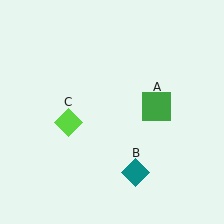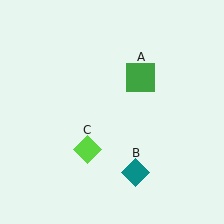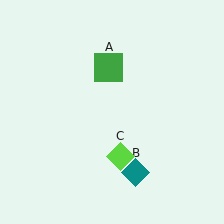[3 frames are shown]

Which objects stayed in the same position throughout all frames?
Teal diamond (object B) remained stationary.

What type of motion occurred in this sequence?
The green square (object A), lime diamond (object C) rotated counterclockwise around the center of the scene.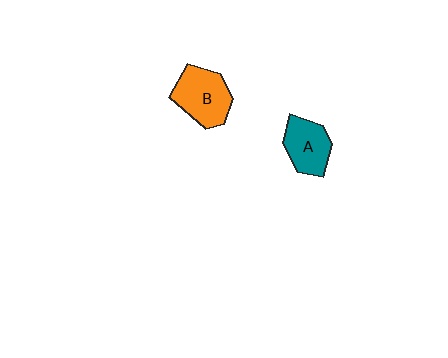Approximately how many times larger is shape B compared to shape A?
Approximately 1.2 times.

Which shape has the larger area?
Shape B (orange).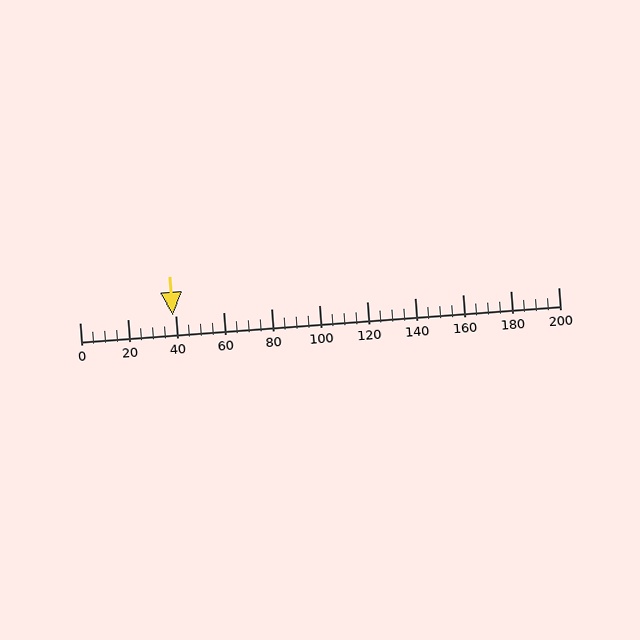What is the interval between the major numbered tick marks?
The major tick marks are spaced 20 units apart.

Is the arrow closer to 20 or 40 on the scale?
The arrow is closer to 40.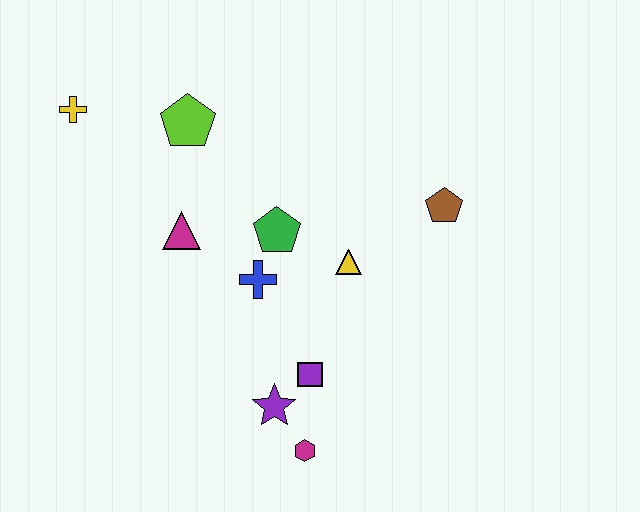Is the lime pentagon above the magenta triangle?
Yes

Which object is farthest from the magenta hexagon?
The yellow cross is farthest from the magenta hexagon.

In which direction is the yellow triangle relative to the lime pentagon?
The yellow triangle is to the right of the lime pentagon.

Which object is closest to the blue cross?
The green pentagon is closest to the blue cross.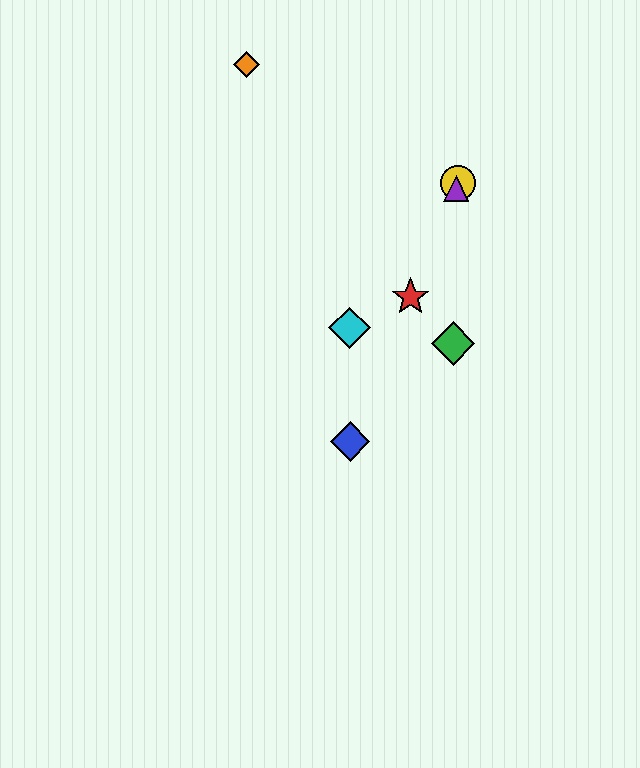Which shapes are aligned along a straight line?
The red star, the blue diamond, the yellow circle, the purple triangle are aligned along a straight line.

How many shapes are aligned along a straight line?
4 shapes (the red star, the blue diamond, the yellow circle, the purple triangle) are aligned along a straight line.